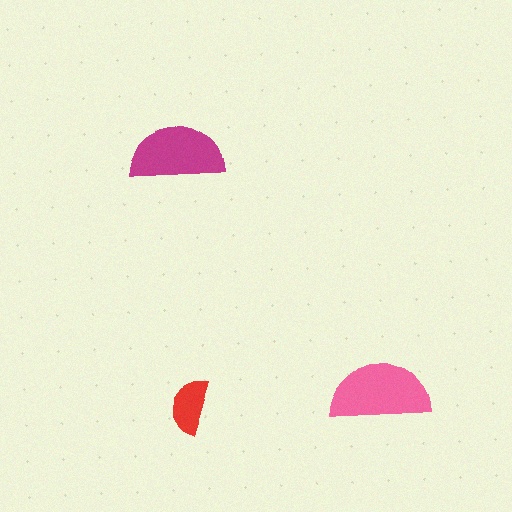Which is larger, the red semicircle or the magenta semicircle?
The magenta one.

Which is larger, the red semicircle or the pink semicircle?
The pink one.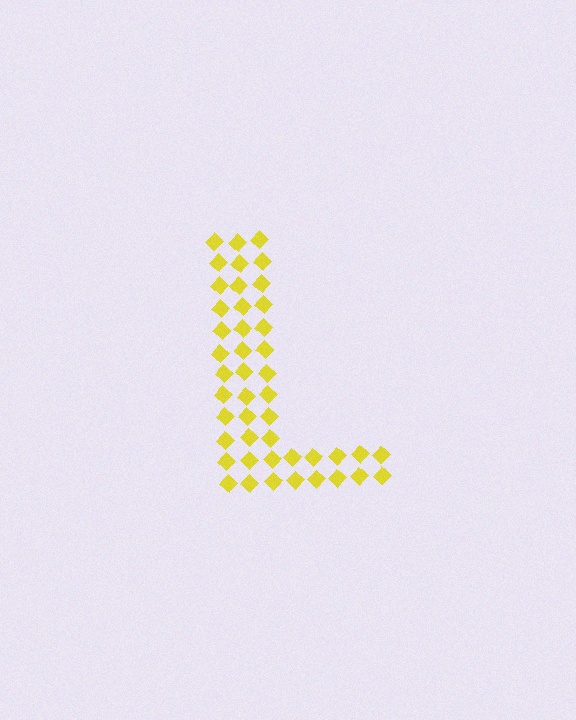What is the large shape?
The large shape is the letter L.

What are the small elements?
The small elements are diamonds.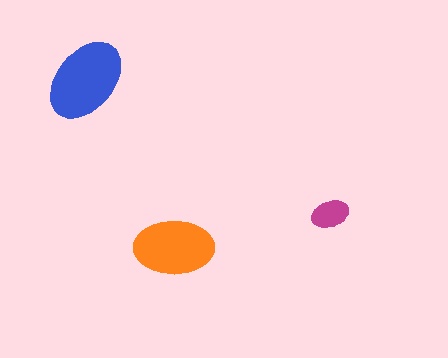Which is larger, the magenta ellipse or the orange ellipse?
The orange one.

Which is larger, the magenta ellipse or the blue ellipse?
The blue one.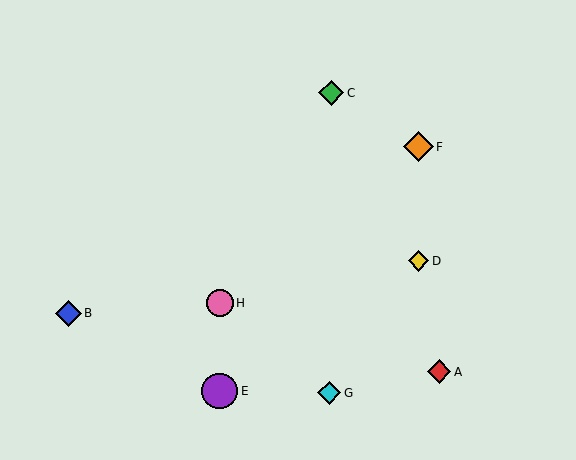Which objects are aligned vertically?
Objects E, H are aligned vertically.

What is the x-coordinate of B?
Object B is at x≈68.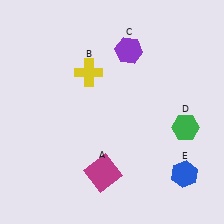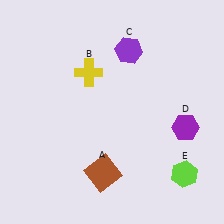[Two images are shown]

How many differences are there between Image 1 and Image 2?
There are 3 differences between the two images.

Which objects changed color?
A changed from magenta to brown. D changed from green to purple. E changed from blue to lime.